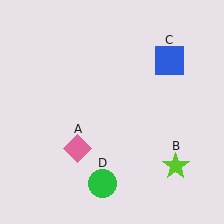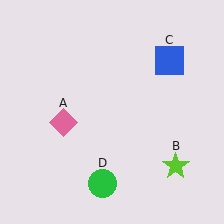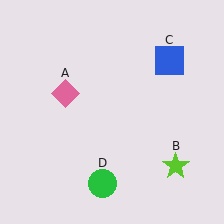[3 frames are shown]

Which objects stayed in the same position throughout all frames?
Lime star (object B) and blue square (object C) and green circle (object D) remained stationary.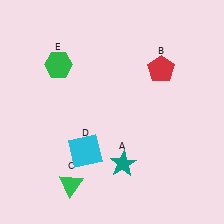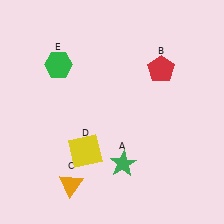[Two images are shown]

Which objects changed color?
A changed from teal to green. C changed from green to orange. D changed from cyan to yellow.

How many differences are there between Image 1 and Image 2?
There are 3 differences between the two images.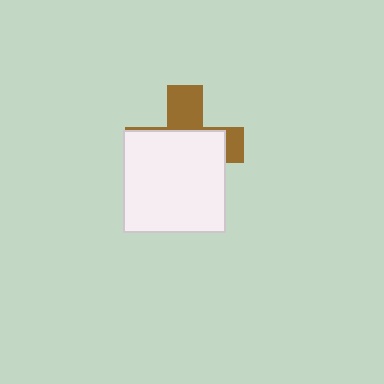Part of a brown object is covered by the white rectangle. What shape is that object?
It is a cross.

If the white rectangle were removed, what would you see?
You would see the complete brown cross.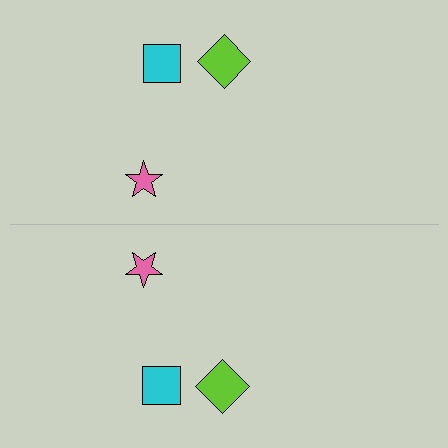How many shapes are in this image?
There are 6 shapes in this image.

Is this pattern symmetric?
Yes, this pattern has bilateral (reflection) symmetry.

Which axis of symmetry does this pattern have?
The pattern has a horizontal axis of symmetry running through the center of the image.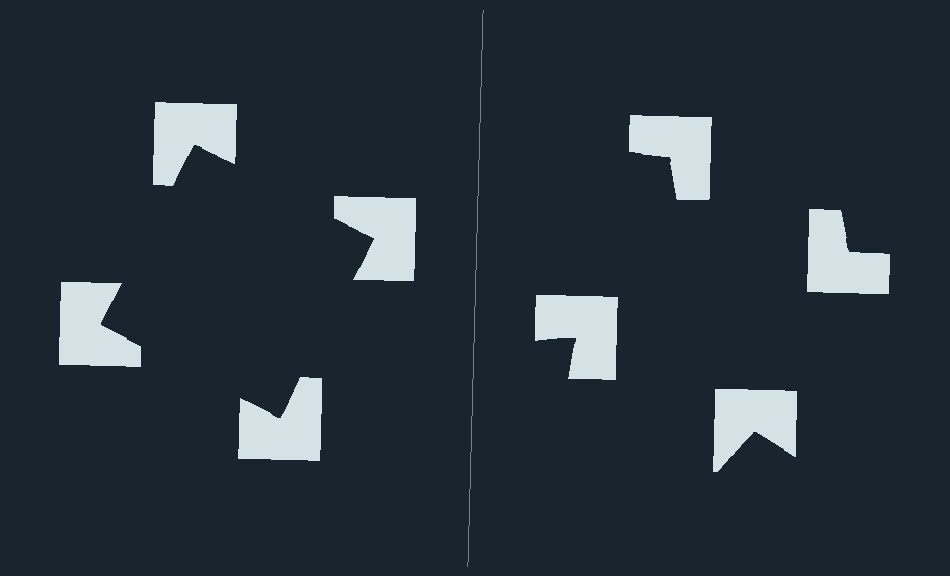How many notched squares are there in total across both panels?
8 — 4 on each side.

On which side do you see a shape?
An illusory square appears on the left side. On the right side the wedge cuts are rotated, so no coherent shape forms.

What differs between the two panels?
The notched squares are positioned identically on both sides; only the wedge orientations differ. On the left they align to a square; on the right they are misaligned.